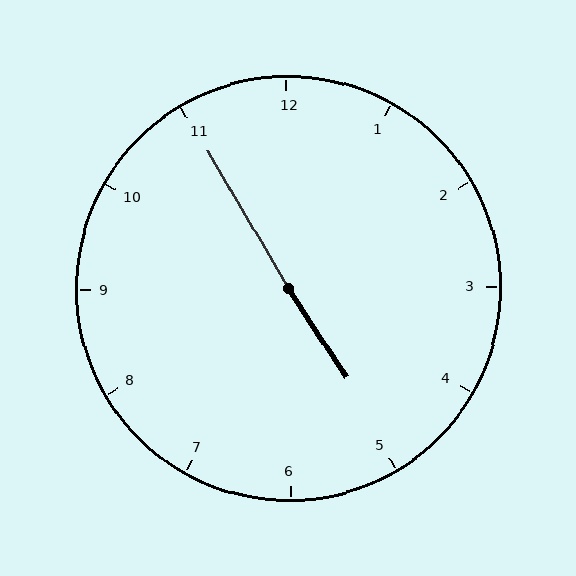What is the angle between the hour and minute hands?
Approximately 178 degrees.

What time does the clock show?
4:55.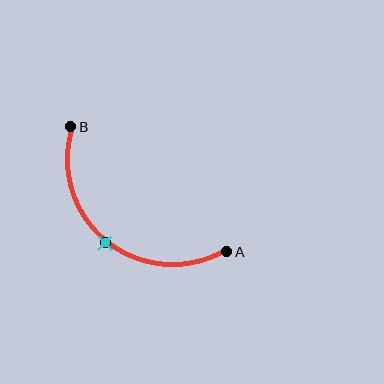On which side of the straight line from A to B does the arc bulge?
The arc bulges below and to the left of the straight line connecting A and B.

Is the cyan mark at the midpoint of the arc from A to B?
Yes. The cyan mark lies on the arc at equal arc-length from both A and B — it is the arc midpoint.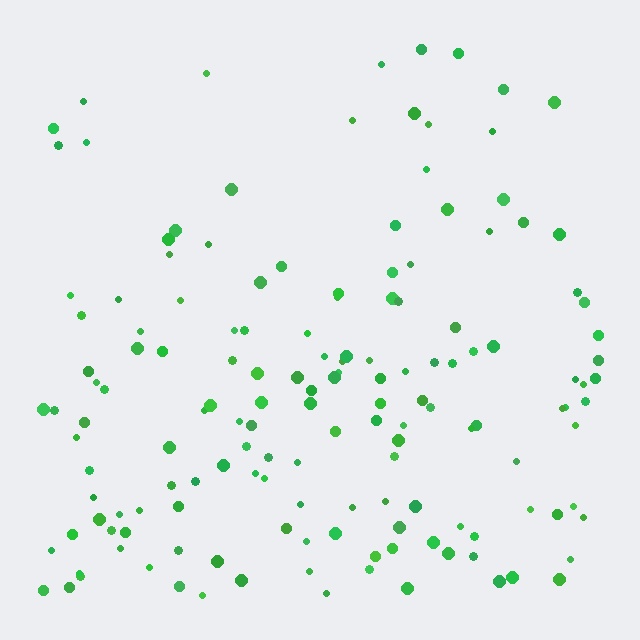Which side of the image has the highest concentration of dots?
The bottom.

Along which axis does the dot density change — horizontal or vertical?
Vertical.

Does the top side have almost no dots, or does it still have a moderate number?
Still a moderate number, just noticeably fewer than the bottom.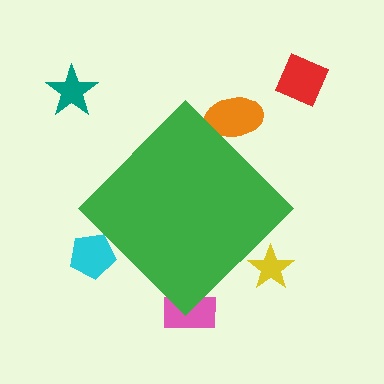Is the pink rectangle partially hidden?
Yes, the pink rectangle is partially hidden behind the green diamond.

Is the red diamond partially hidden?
No, the red diamond is fully visible.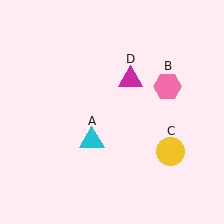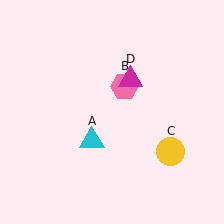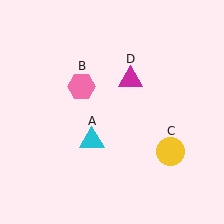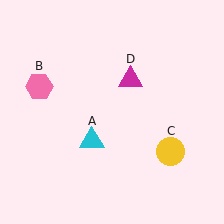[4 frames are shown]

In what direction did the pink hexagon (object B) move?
The pink hexagon (object B) moved left.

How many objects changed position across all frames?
1 object changed position: pink hexagon (object B).